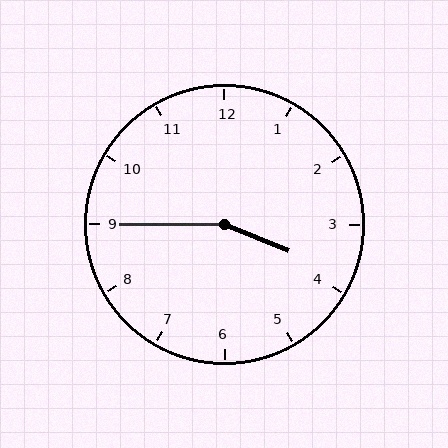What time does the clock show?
3:45.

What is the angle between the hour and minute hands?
Approximately 158 degrees.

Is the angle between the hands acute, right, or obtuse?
It is obtuse.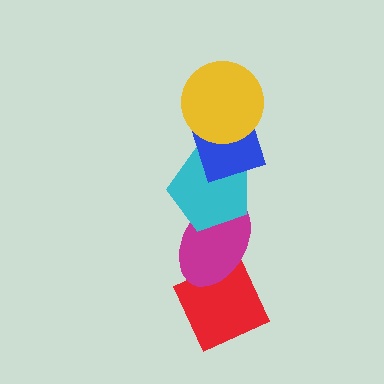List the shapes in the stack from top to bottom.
From top to bottom: the yellow circle, the blue diamond, the cyan pentagon, the magenta ellipse, the red diamond.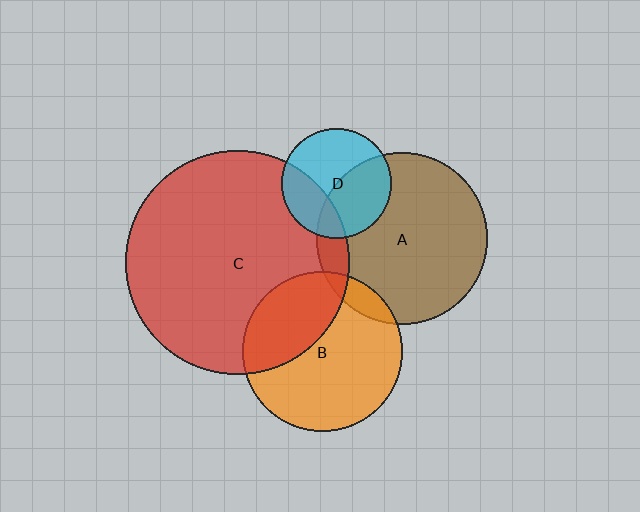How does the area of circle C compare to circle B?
Approximately 2.0 times.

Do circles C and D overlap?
Yes.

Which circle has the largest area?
Circle C (red).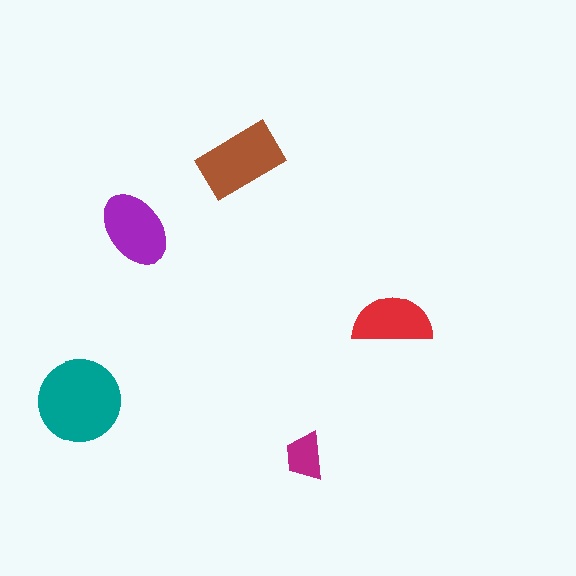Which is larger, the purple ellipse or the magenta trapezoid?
The purple ellipse.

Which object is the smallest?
The magenta trapezoid.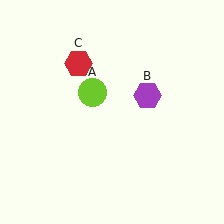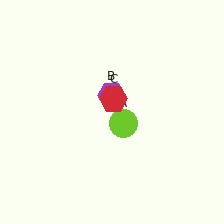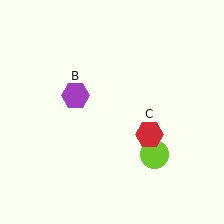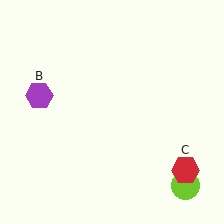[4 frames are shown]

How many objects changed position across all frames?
3 objects changed position: lime circle (object A), purple hexagon (object B), red hexagon (object C).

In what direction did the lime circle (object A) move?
The lime circle (object A) moved down and to the right.